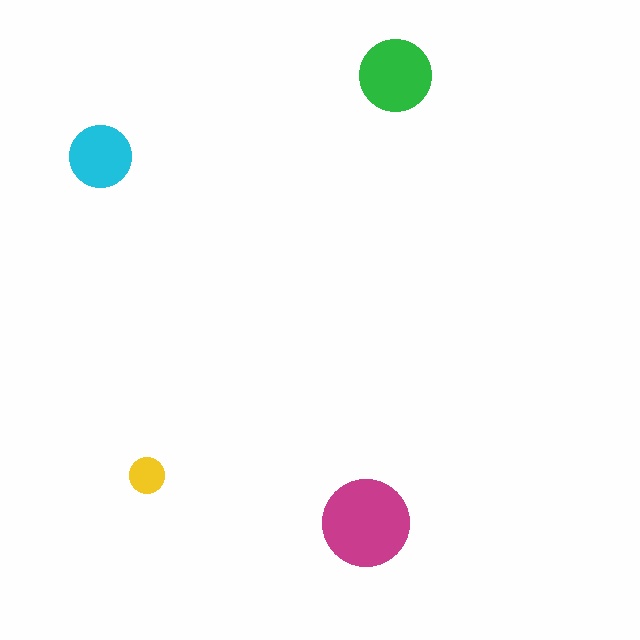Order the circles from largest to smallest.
the magenta one, the green one, the cyan one, the yellow one.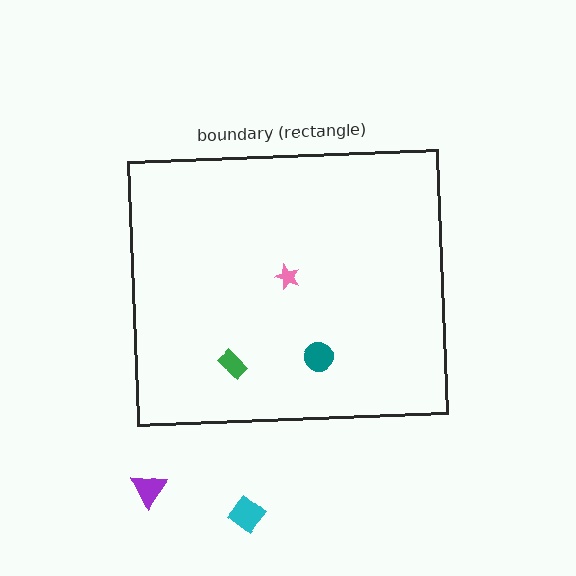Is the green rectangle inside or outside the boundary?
Inside.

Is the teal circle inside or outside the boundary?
Inside.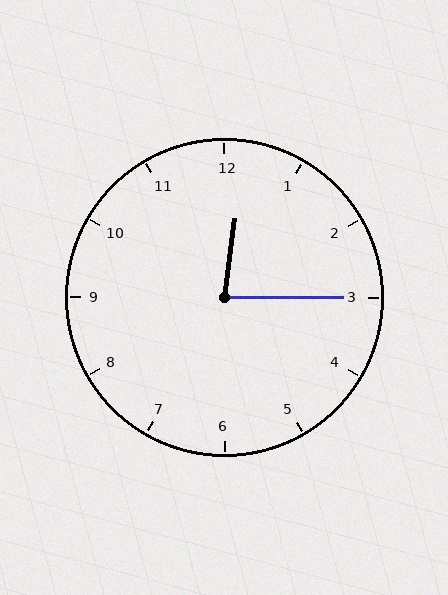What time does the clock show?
12:15.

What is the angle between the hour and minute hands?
Approximately 82 degrees.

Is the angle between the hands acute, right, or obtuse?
It is acute.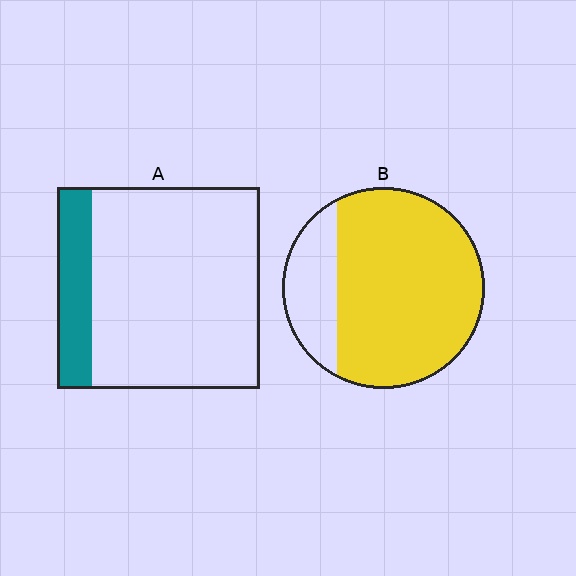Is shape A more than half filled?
No.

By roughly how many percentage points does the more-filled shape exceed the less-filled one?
By roughly 60 percentage points (B over A).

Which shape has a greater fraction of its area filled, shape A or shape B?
Shape B.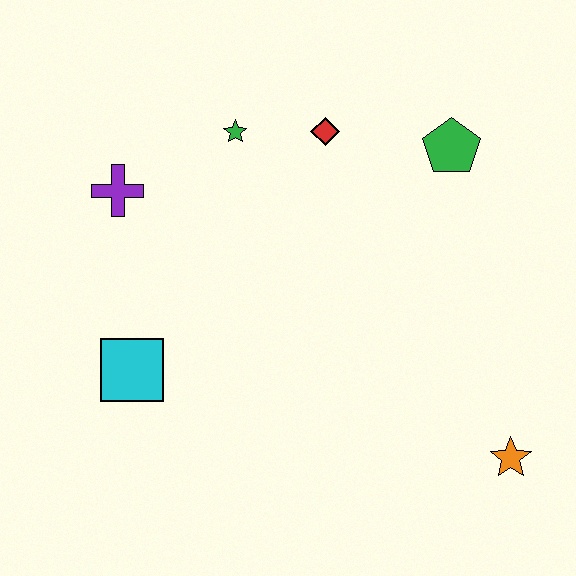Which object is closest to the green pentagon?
The red diamond is closest to the green pentagon.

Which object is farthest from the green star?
The orange star is farthest from the green star.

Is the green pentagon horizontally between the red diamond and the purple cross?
No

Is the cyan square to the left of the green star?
Yes